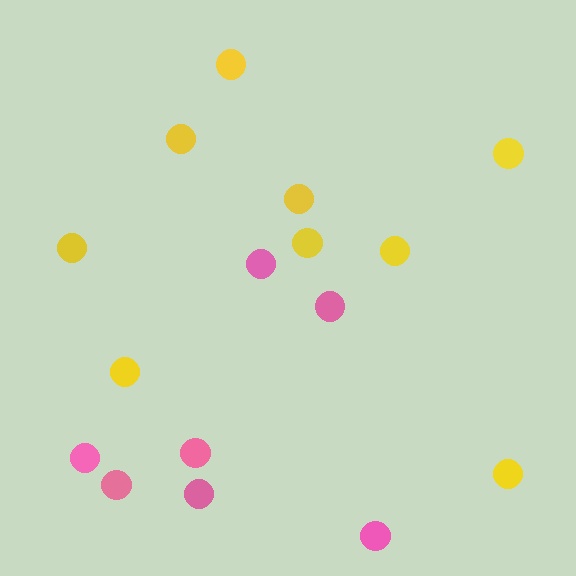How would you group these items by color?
There are 2 groups: one group of pink circles (7) and one group of yellow circles (9).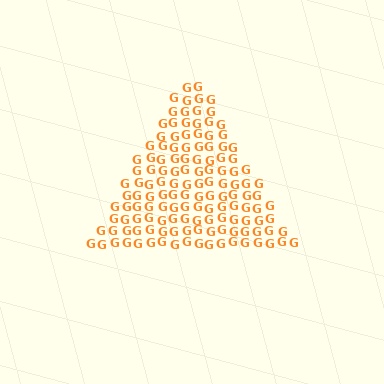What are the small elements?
The small elements are letter G's.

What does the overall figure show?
The overall figure shows a triangle.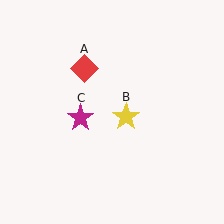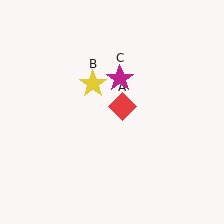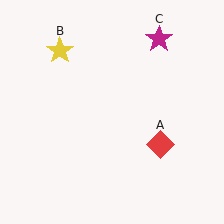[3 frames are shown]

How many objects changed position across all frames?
3 objects changed position: red diamond (object A), yellow star (object B), magenta star (object C).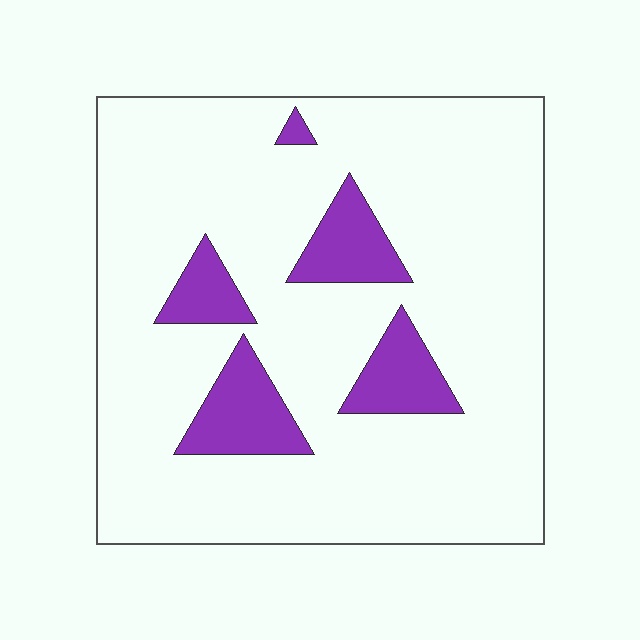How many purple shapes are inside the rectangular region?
5.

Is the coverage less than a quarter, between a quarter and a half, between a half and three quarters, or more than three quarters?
Less than a quarter.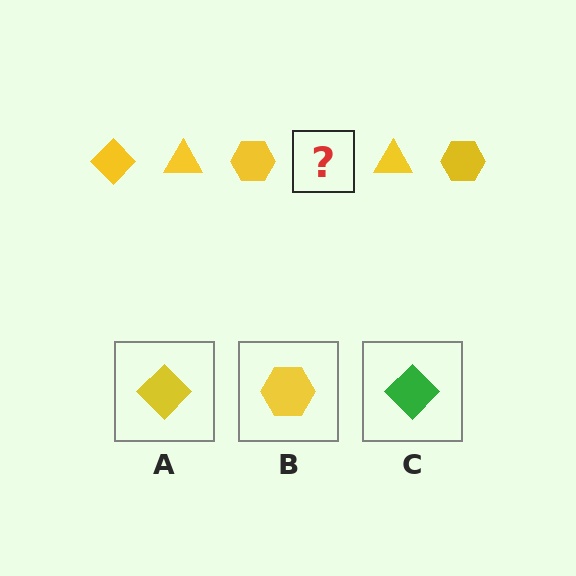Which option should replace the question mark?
Option A.